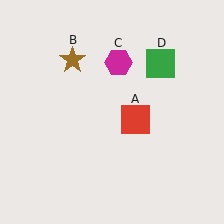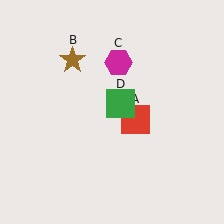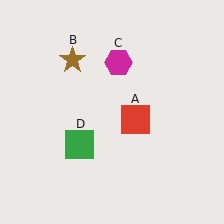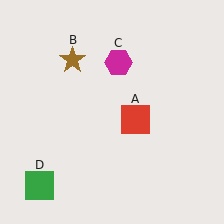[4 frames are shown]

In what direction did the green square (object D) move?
The green square (object D) moved down and to the left.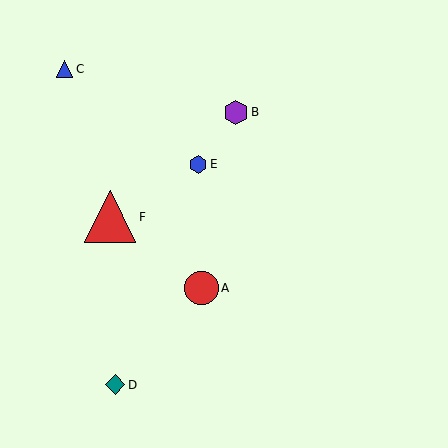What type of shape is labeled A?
Shape A is a red circle.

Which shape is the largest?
The red triangle (labeled F) is the largest.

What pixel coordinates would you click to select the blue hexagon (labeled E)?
Click at (198, 164) to select the blue hexagon E.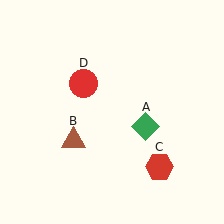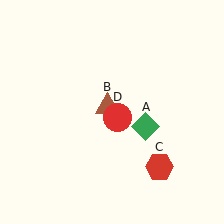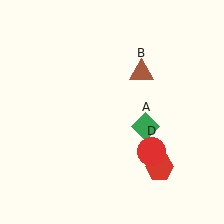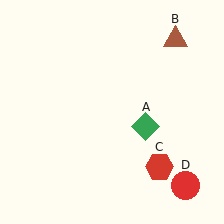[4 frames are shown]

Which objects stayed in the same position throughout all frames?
Green diamond (object A) and red hexagon (object C) remained stationary.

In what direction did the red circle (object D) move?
The red circle (object D) moved down and to the right.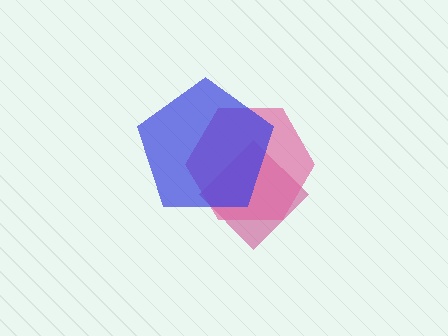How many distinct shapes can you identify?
There are 3 distinct shapes: a magenta diamond, a pink hexagon, a blue pentagon.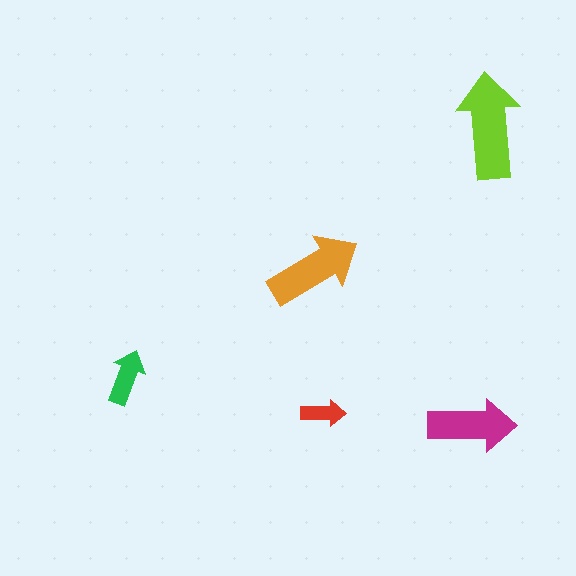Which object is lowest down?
The magenta arrow is bottommost.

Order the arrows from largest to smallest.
the lime one, the orange one, the magenta one, the green one, the red one.